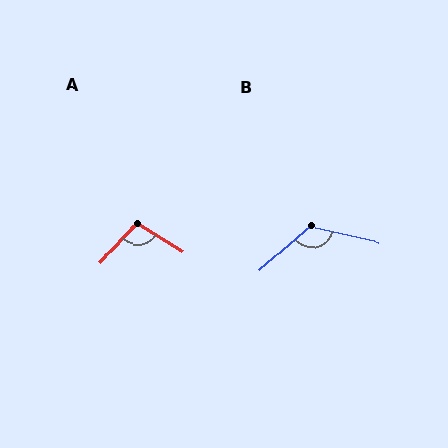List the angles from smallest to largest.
A (100°), B (126°).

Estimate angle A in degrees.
Approximately 100 degrees.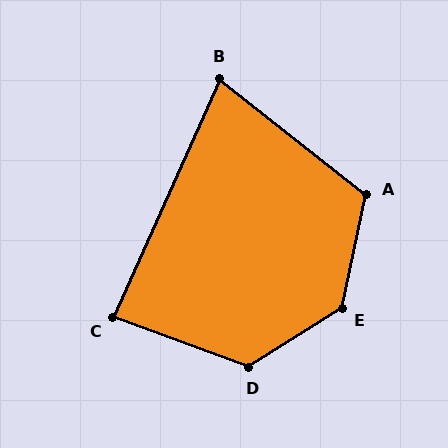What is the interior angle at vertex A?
Approximately 117 degrees (obtuse).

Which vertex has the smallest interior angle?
B, at approximately 76 degrees.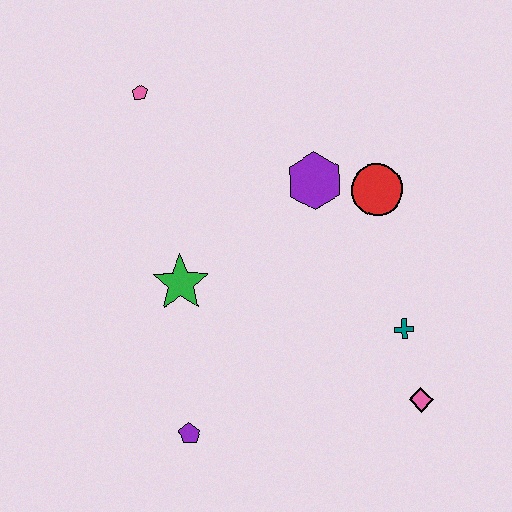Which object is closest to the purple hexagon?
The red circle is closest to the purple hexagon.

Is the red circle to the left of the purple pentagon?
No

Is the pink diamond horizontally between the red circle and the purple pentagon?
No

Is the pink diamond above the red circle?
No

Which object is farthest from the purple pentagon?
The pink pentagon is farthest from the purple pentagon.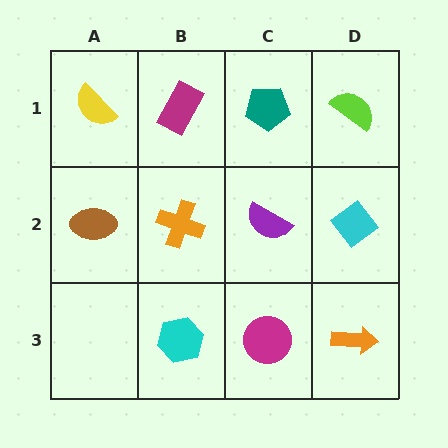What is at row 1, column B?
A magenta rectangle.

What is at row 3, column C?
A magenta circle.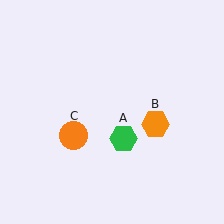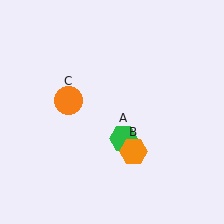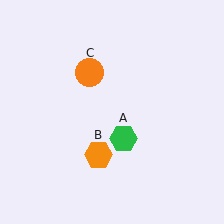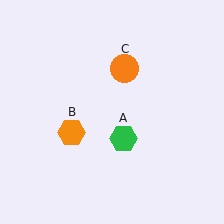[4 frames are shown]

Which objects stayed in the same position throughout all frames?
Green hexagon (object A) remained stationary.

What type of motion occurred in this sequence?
The orange hexagon (object B), orange circle (object C) rotated clockwise around the center of the scene.